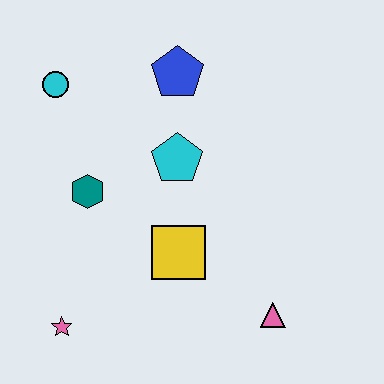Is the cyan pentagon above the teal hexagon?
Yes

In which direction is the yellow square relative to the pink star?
The yellow square is to the right of the pink star.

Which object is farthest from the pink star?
The blue pentagon is farthest from the pink star.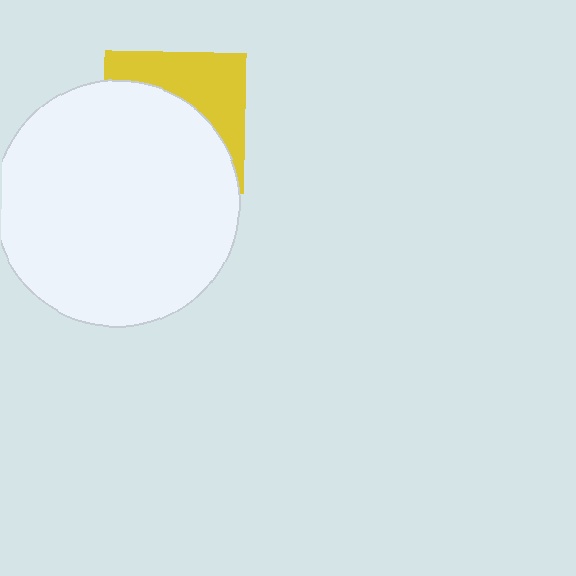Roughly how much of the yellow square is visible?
A small part of it is visible (roughly 39%).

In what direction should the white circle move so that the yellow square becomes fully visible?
The white circle should move down. That is the shortest direction to clear the overlap and leave the yellow square fully visible.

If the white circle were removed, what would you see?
You would see the complete yellow square.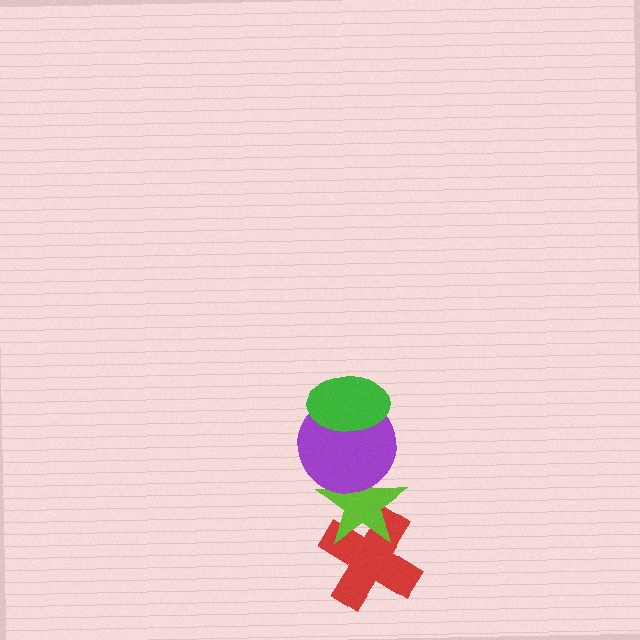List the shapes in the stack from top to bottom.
From top to bottom: the green ellipse, the purple circle, the lime star, the red cross.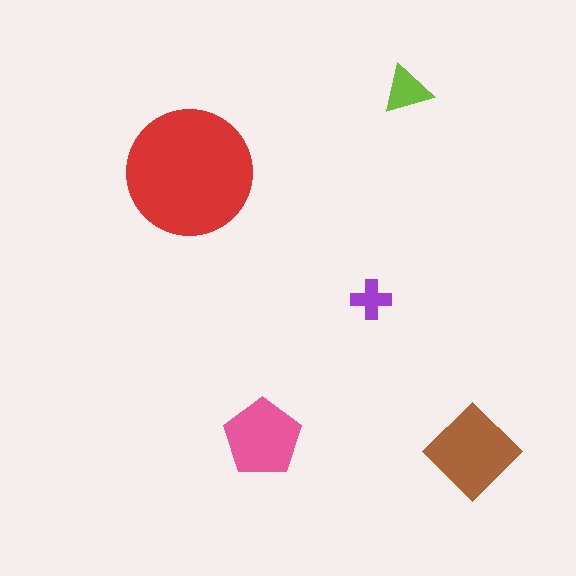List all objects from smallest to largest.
The purple cross, the lime triangle, the pink pentagon, the brown diamond, the red circle.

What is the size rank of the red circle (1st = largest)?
1st.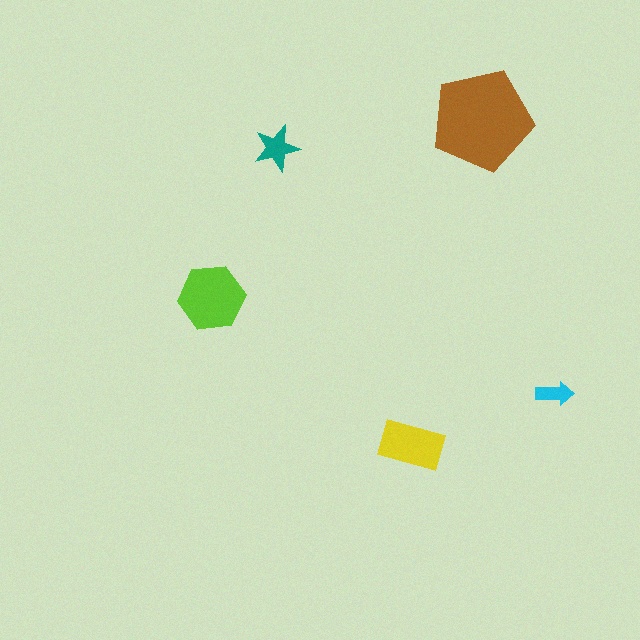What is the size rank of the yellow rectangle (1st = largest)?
3rd.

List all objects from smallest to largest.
The cyan arrow, the teal star, the yellow rectangle, the lime hexagon, the brown pentagon.